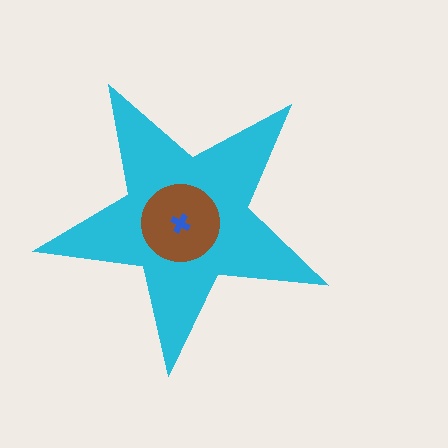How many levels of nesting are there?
3.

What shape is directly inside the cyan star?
The brown circle.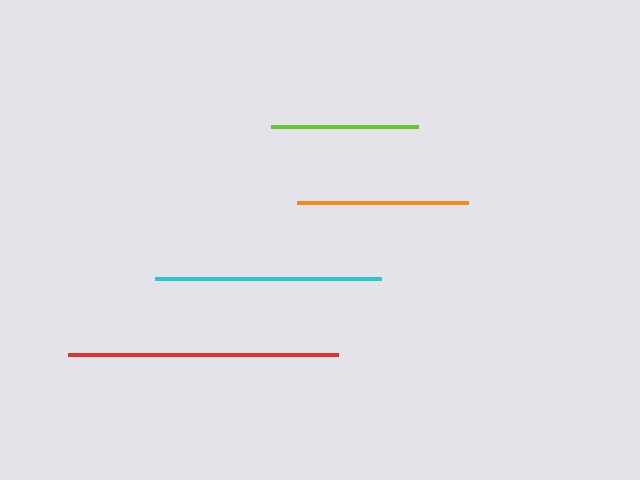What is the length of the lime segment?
The lime segment is approximately 148 pixels long.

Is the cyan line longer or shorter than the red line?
The red line is longer than the cyan line.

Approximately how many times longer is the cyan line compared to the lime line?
The cyan line is approximately 1.5 times the length of the lime line.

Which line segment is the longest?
The red line is the longest at approximately 269 pixels.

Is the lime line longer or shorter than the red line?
The red line is longer than the lime line.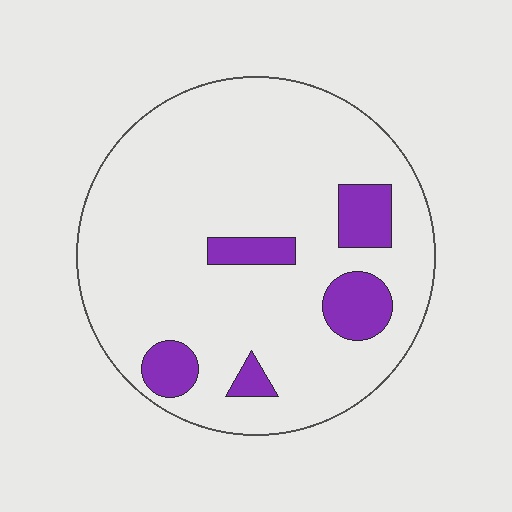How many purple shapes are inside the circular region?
5.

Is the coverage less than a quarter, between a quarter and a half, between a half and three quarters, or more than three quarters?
Less than a quarter.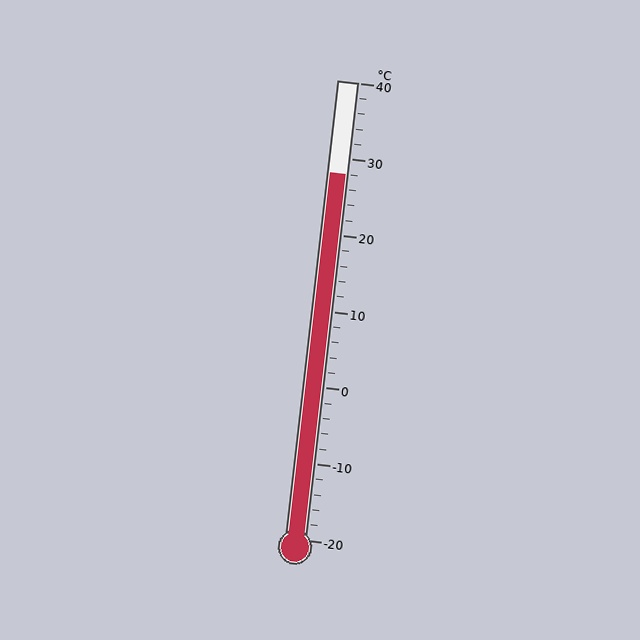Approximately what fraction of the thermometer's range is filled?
The thermometer is filled to approximately 80% of its range.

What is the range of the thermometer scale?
The thermometer scale ranges from -20°C to 40°C.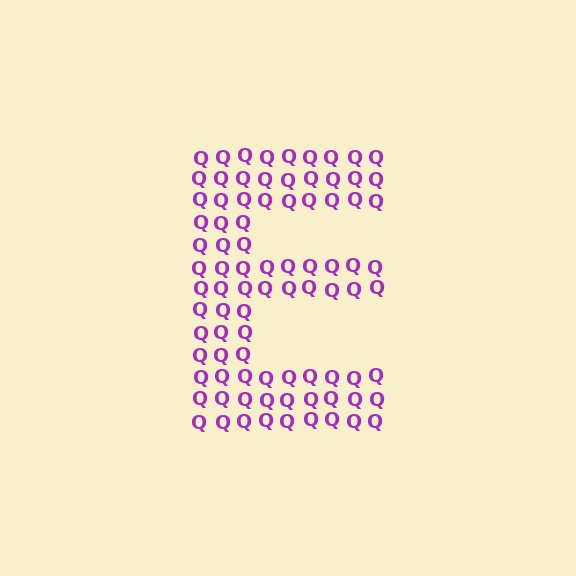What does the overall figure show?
The overall figure shows the letter E.